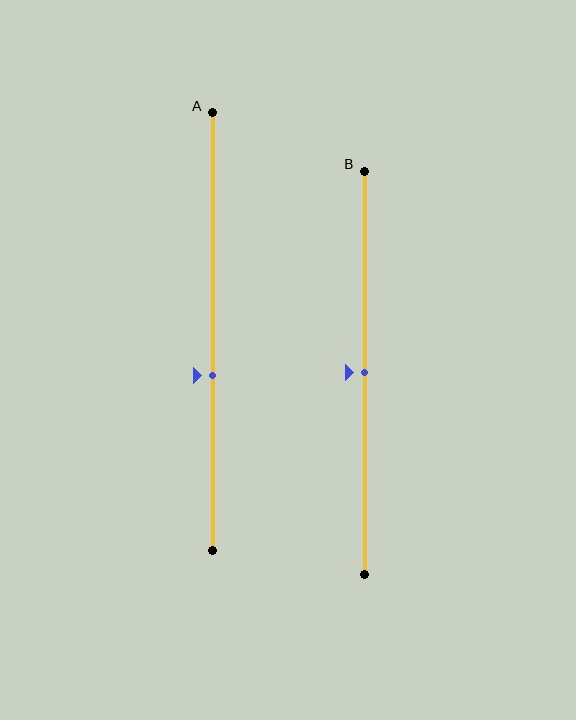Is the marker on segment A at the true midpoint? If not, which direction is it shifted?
No, the marker on segment A is shifted downward by about 10% of the segment length.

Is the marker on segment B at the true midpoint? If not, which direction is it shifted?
Yes, the marker on segment B is at the true midpoint.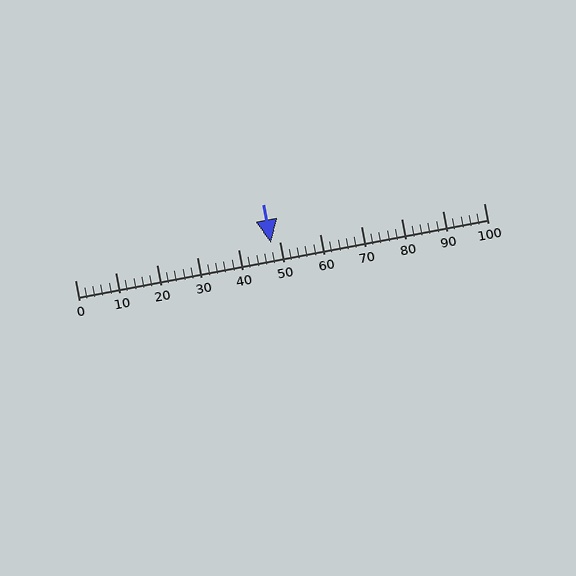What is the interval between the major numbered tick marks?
The major tick marks are spaced 10 units apart.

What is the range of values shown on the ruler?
The ruler shows values from 0 to 100.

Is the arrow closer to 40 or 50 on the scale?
The arrow is closer to 50.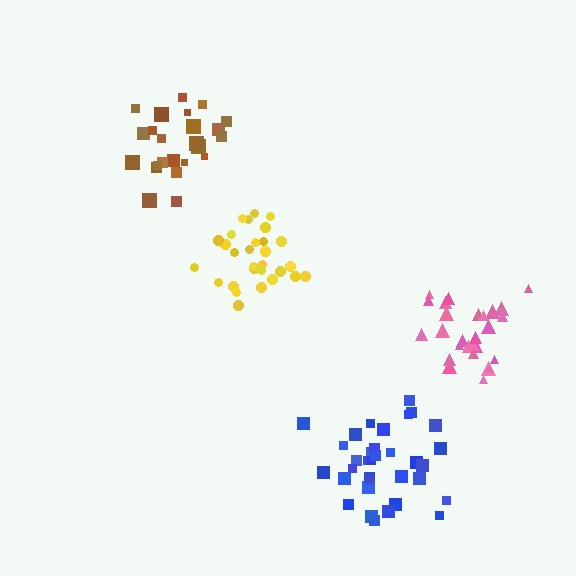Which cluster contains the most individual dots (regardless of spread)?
Blue (34).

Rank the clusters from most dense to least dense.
pink, blue, yellow, brown.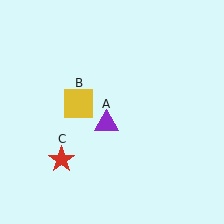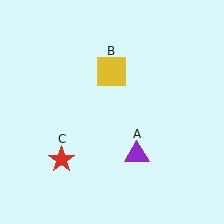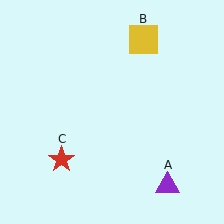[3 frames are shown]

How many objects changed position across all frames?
2 objects changed position: purple triangle (object A), yellow square (object B).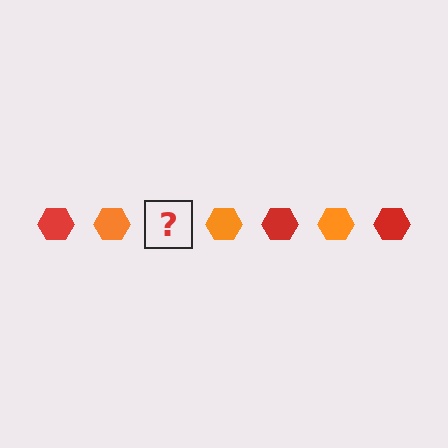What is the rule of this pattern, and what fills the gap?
The rule is that the pattern cycles through red, orange hexagons. The gap should be filled with a red hexagon.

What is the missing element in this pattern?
The missing element is a red hexagon.